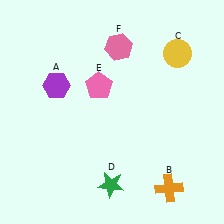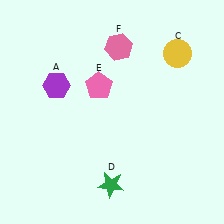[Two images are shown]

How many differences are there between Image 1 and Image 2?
There is 1 difference between the two images.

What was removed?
The orange cross (B) was removed in Image 2.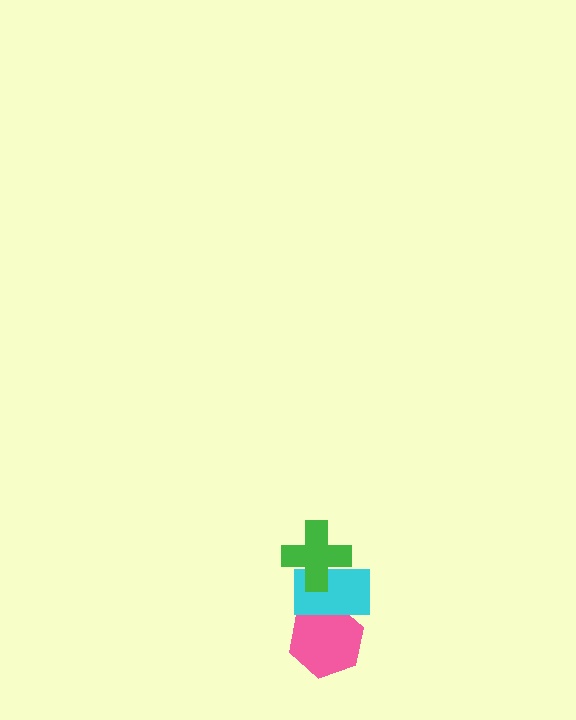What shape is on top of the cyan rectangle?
The green cross is on top of the cyan rectangle.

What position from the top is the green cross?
The green cross is 1st from the top.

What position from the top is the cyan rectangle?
The cyan rectangle is 2nd from the top.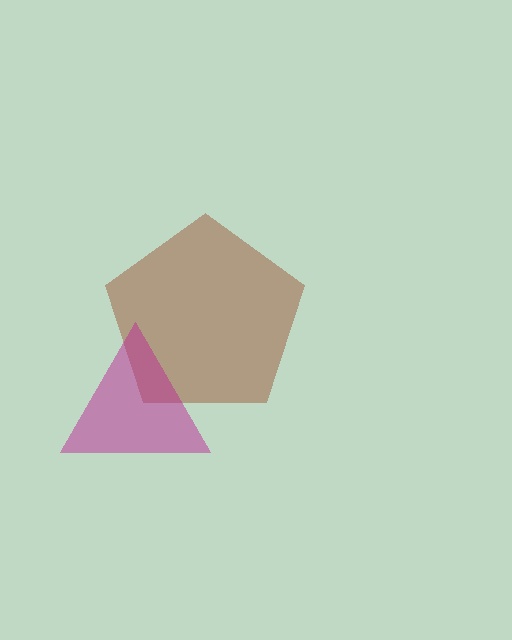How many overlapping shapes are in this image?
There are 2 overlapping shapes in the image.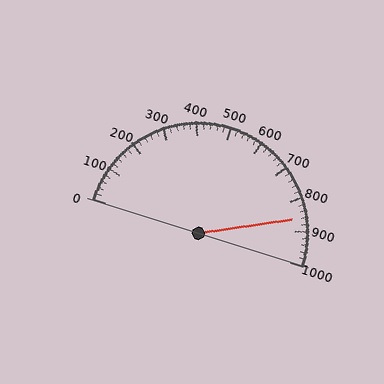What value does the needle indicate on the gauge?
The needle indicates approximately 860.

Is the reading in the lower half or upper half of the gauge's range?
The reading is in the upper half of the range (0 to 1000).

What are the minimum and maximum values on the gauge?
The gauge ranges from 0 to 1000.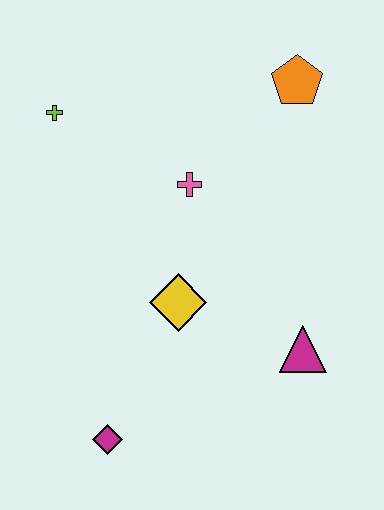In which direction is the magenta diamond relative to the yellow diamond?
The magenta diamond is below the yellow diamond.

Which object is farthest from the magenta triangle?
The lime cross is farthest from the magenta triangle.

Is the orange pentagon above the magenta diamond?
Yes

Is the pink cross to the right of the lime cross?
Yes